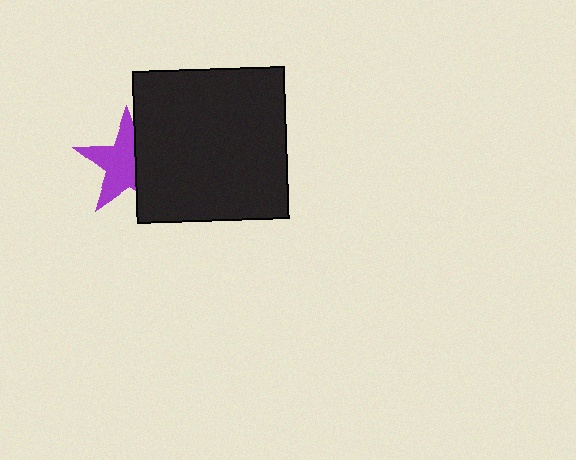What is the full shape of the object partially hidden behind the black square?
The partially hidden object is a purple star.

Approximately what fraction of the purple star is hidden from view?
Roughly 38% of the purple star is hidden behind the black square.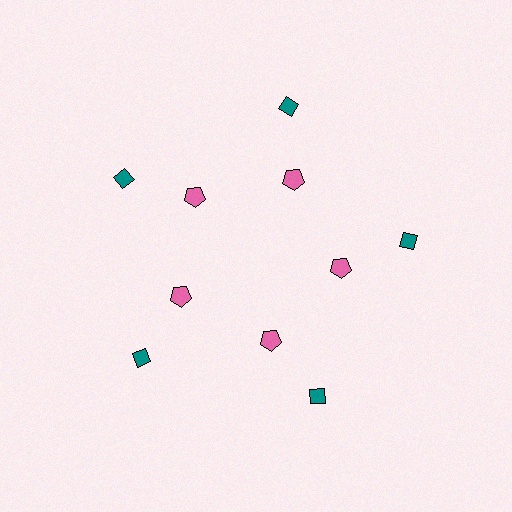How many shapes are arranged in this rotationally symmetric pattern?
There are 10 shapes, arranged in 5 groups of 2.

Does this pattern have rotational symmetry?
Yes, this pattern has 5-fold rotational symmetry. It looks the same after rotating 72 degrees around the center.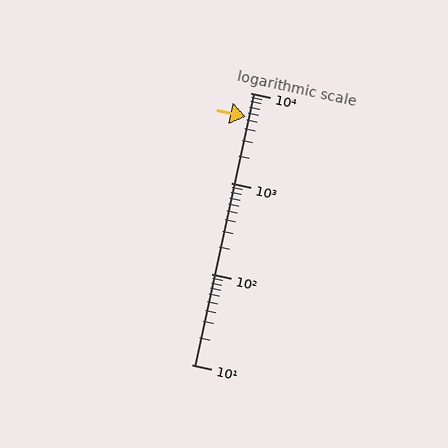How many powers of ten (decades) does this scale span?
The scale spans 3 decades, from 10 to 10000.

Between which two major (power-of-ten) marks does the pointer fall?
The pointer is between 1000 and 10000.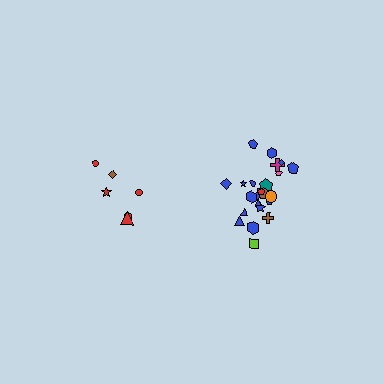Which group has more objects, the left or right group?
The right group.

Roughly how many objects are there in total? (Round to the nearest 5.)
Roughly 30 objects in total.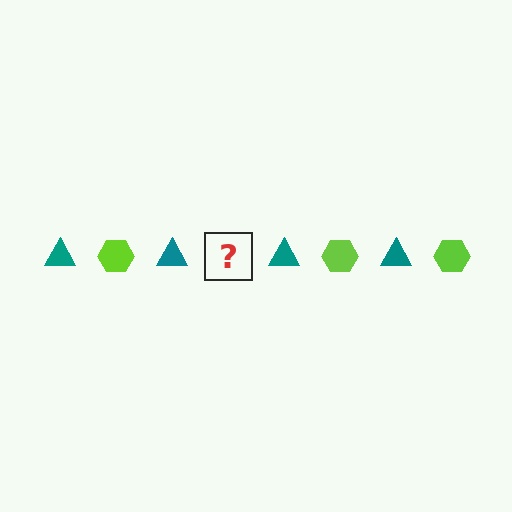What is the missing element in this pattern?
The missing element is a lime hexagon.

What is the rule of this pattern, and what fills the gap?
The rule is that the pattern alternates between teal triangle and lime hexagon. The gap should be filled with a lime hexagon.